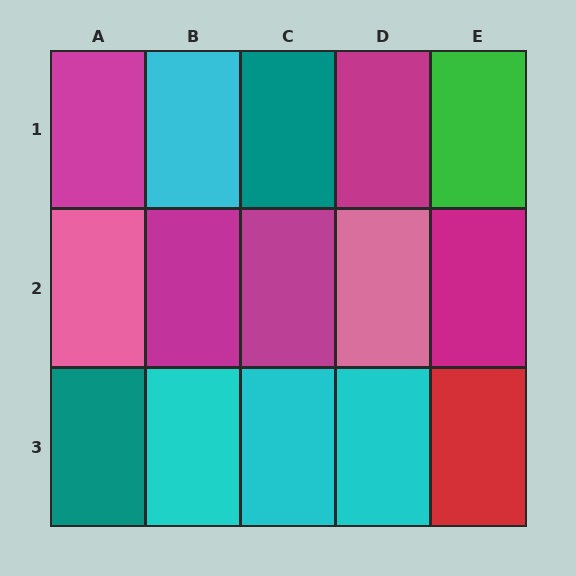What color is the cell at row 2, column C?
Magenta.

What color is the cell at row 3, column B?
Cyan.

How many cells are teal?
2 cells are teal.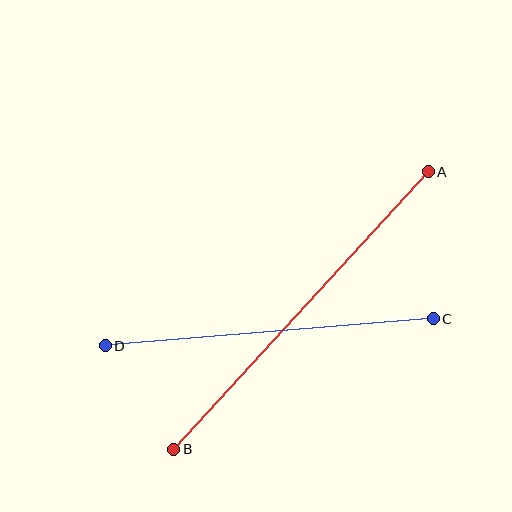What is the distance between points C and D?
The distance is approximately 329 pixels.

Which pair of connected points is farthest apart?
Points A and B are farthest apart.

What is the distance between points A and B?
The distance is approximately 377 pixels.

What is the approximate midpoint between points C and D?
The midpoint is at approximately (269, 332) pixels.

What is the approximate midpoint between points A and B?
The midpoint is at approximately (301, 311) pixels.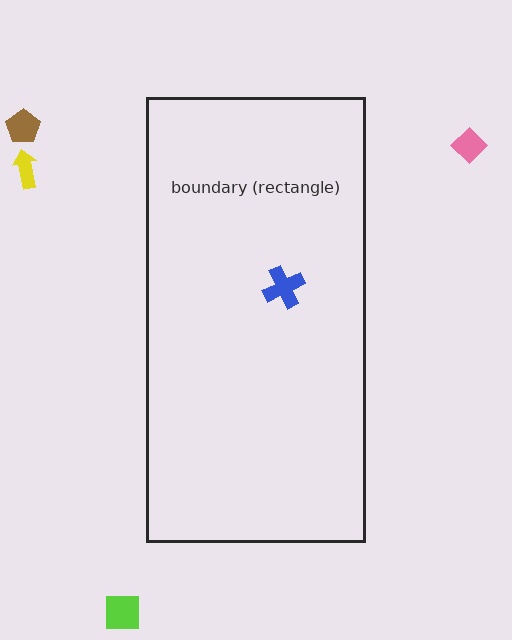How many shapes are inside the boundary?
1 inside, 4 outside.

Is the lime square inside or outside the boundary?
Outside.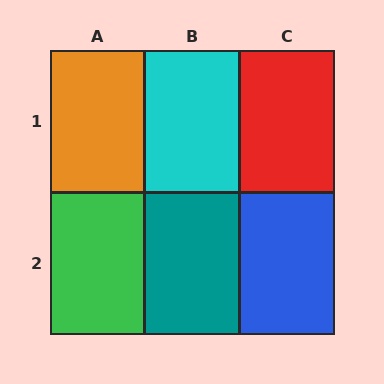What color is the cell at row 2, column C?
Blue.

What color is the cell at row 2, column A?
Green.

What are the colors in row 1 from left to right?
Orange, cyan, red.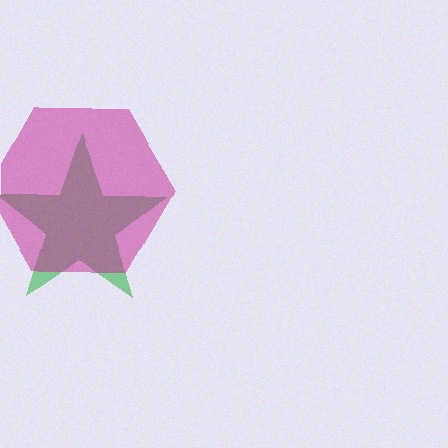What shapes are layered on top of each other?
The layered shapes are: a green star, a magenta hexagon.